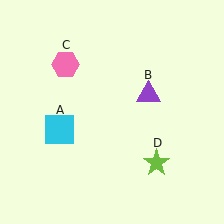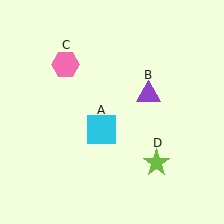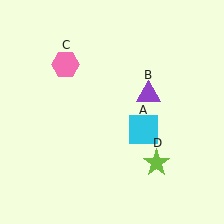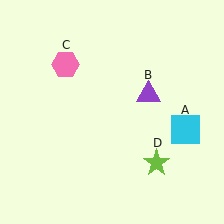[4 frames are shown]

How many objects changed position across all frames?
1 object changed position: cyan square (object A).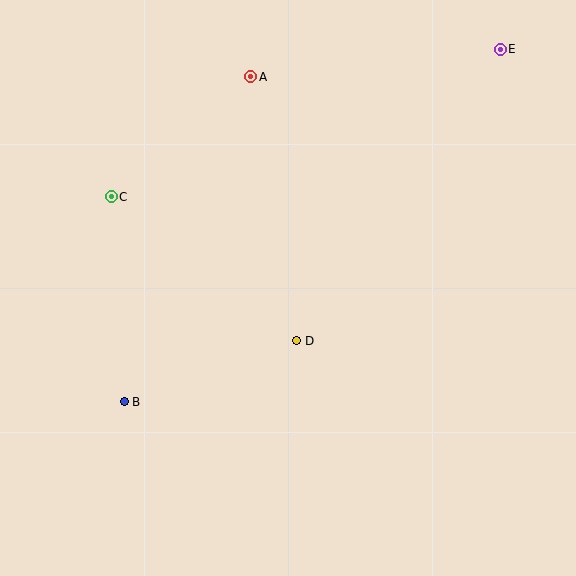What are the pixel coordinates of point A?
Point A is at (251, 77).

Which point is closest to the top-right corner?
Point E is closest to the top-right corner.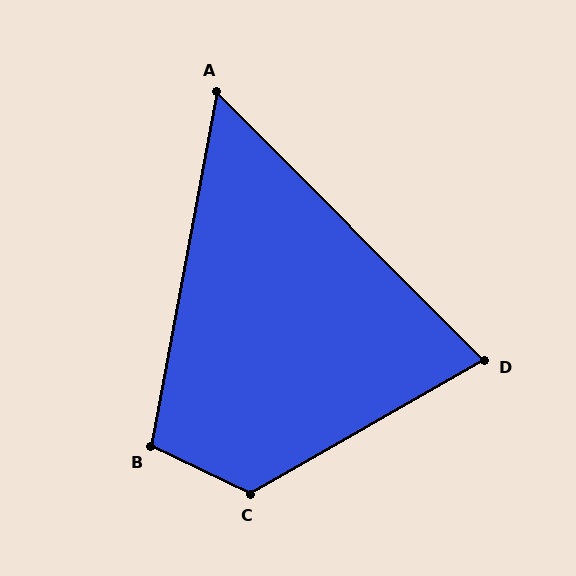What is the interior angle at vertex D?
Approximately 75 degrees (acute).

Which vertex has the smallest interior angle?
A, at approximately 55 degrees.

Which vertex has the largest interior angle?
C, at approximately 125 degrees.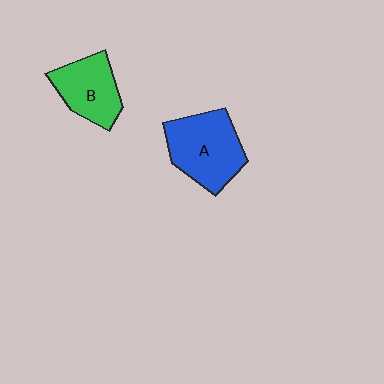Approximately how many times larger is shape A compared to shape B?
Approximately 1.3 times.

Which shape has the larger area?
Shape A (blue).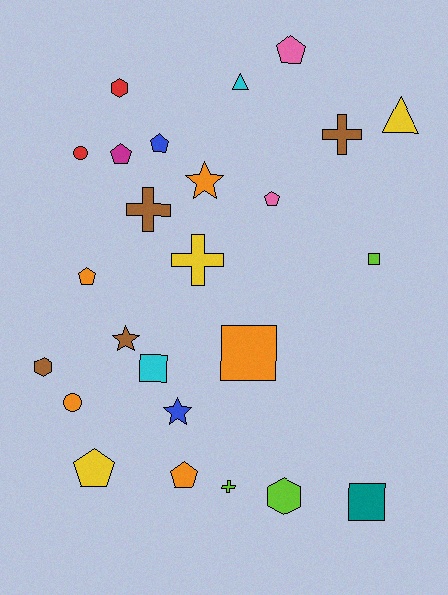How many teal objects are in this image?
There is 1 teal object.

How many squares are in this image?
There are 4 squares.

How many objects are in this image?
There are 25 objects.